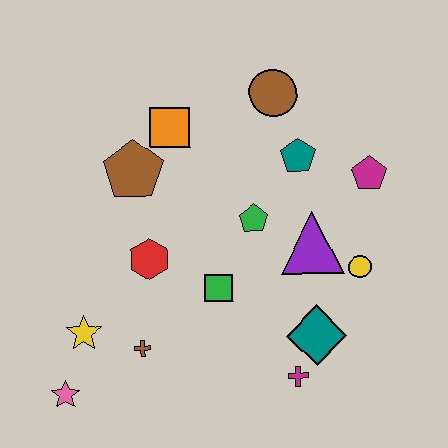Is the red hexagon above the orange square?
No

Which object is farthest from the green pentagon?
The pink star is farthest from the green pentagon.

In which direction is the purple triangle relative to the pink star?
The purple triangle is to the right of the pink star.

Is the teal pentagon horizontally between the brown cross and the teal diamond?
Yes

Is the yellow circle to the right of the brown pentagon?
Yes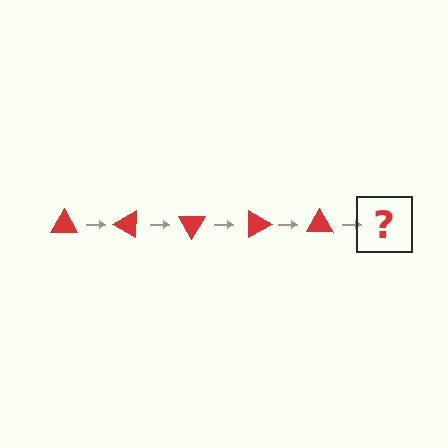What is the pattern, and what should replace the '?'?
The pattern is that the triangle rotates 30 degrees each step. The '?' should be a red triangle rotated 150 degrees.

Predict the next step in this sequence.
The next step is a red triangle rotated 150 degrees.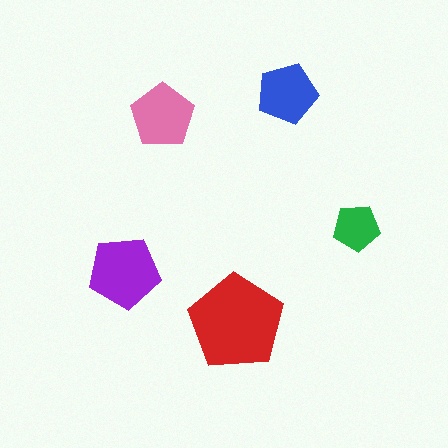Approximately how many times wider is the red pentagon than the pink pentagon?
About 1.5 times wider.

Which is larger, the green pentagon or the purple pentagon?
The purple one.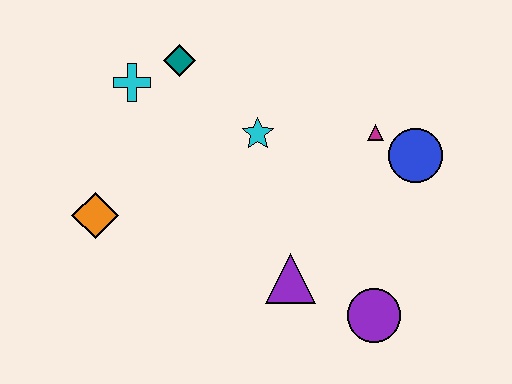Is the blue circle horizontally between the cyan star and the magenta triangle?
No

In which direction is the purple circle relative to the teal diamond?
The purple circle is below the teal diamond.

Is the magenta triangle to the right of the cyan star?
Yes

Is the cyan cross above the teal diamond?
No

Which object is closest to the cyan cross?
The teal diamond is closest to the cyan cross.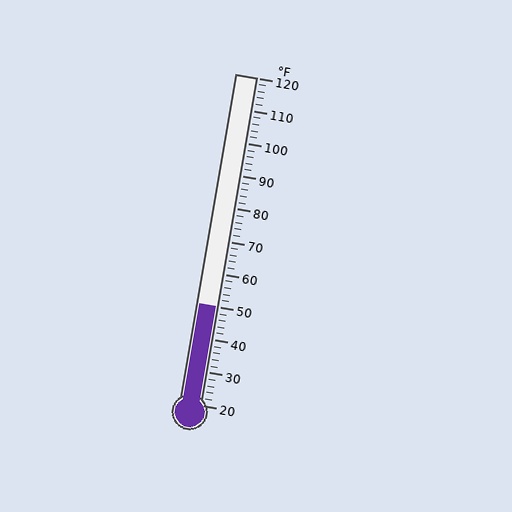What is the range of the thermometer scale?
The thermometer scale ranges from 20°F to 120°F.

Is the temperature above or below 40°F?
The temperature is above 40°F.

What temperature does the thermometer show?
The thermometer shows approximately 50°F.